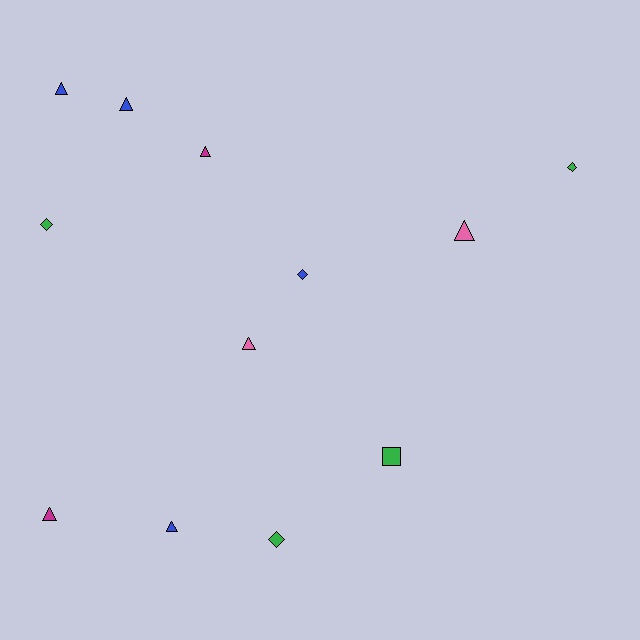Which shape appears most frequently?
Triangle, with 7 objects.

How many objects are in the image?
There are 12 objects.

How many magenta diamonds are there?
There are no magenta diamonds.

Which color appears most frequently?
Blue, with 4 objects.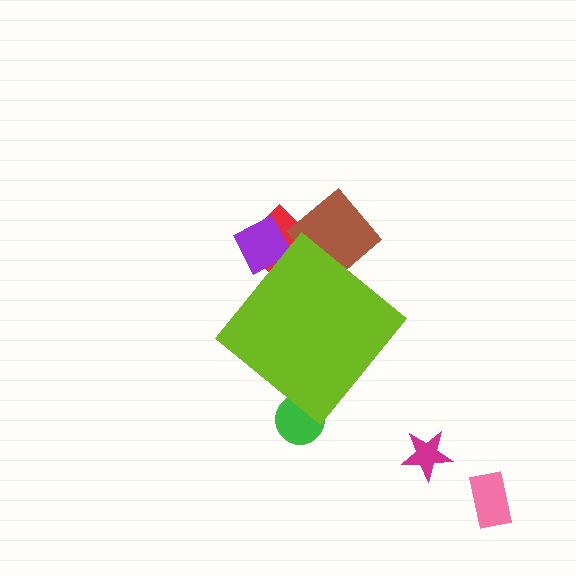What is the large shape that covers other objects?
A lime diamond.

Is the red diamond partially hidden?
Yes, the red diamond is partially hidden behind the lime diamond.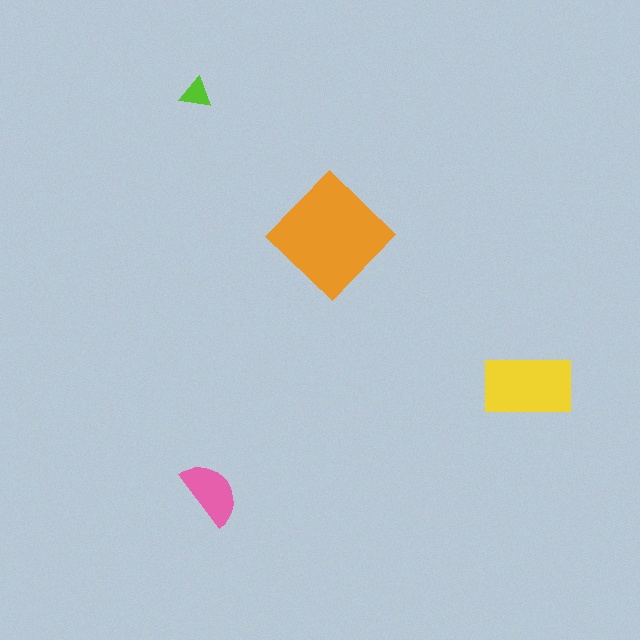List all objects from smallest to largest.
The lime triangle, the pink semicircle, the yellow rectangle, the orange diamond.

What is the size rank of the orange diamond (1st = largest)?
1st.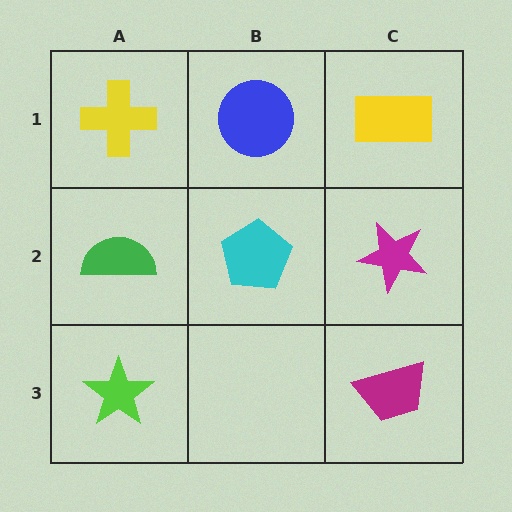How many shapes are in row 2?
3 shapes.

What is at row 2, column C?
A magenta star.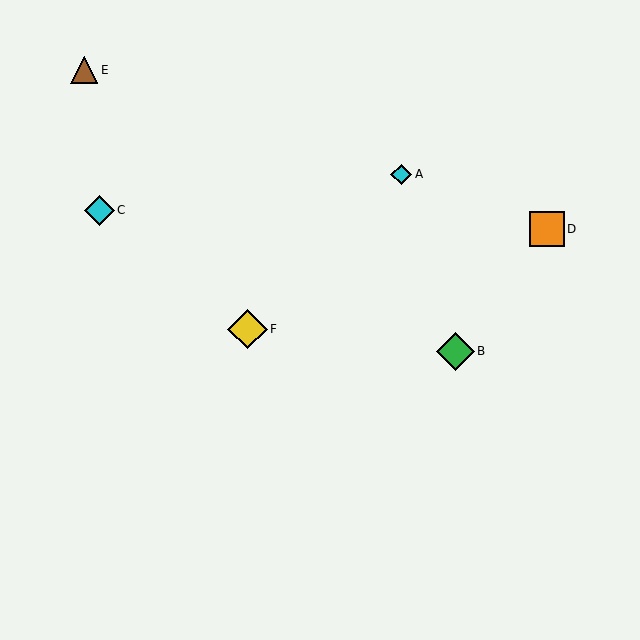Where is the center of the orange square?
The center of the orange square is at (547, 229).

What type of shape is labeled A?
Shape A is a cyan diamond.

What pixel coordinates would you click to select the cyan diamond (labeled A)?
Click at (401, 174) to select the cyan diamond A.